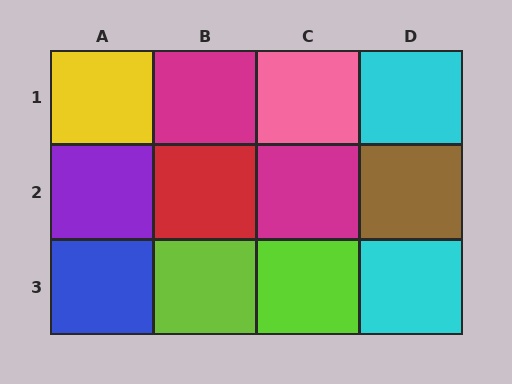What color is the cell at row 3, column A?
Blue.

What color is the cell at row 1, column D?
Cyan.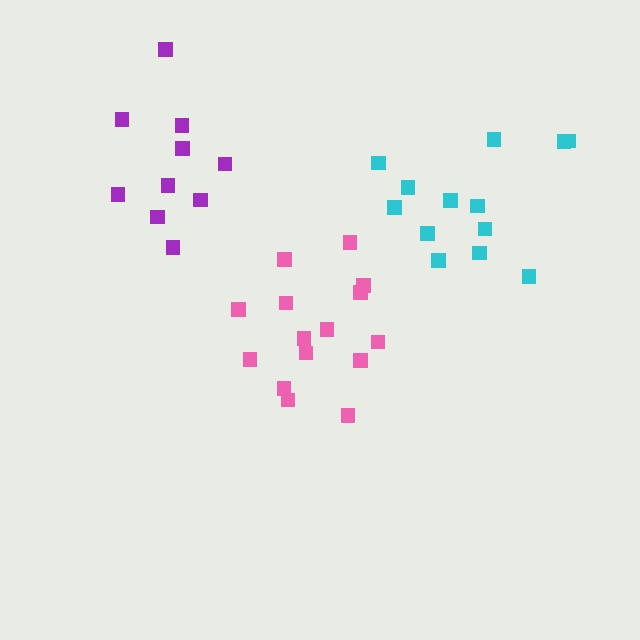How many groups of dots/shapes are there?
There are 3 groups.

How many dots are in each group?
Group 1: 13 dots, Group 2: 10 dots, Group 3: 15 dots (38 total).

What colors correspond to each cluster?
The clusters are colored: cyan, purple, pink.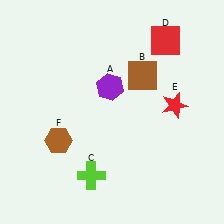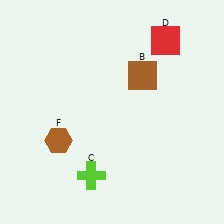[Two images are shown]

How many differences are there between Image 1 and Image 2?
There are 2 differences between the two images.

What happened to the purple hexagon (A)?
The purple hexagon (A) was removed in Image 2. It was in the top-left area of Image 1.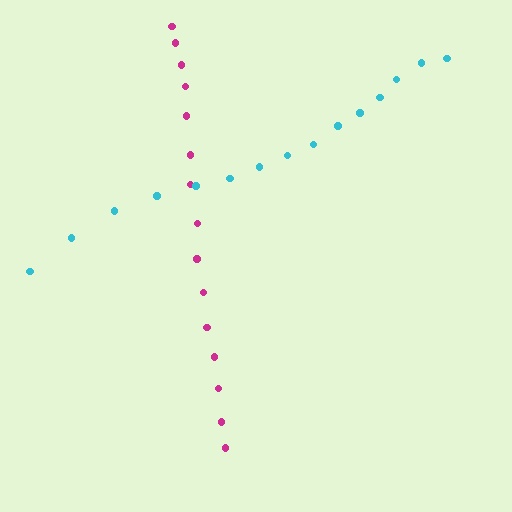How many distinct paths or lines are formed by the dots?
There are 2 distinct paths.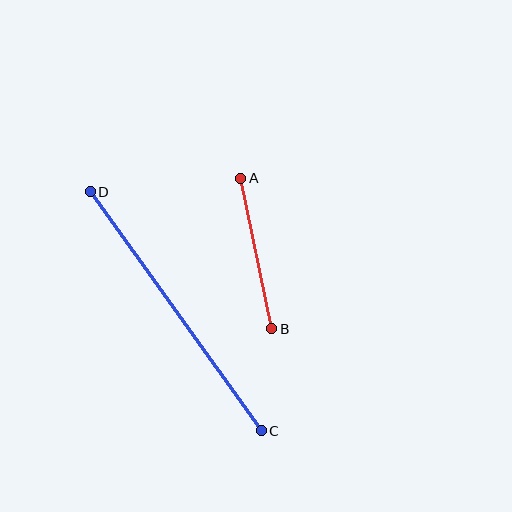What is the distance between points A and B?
The distance is approximately 154 pixels.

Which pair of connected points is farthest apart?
Points C and D are farthest apart.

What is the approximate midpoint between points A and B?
The midpoint is at approximately (256, 253) pixels.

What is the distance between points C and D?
The distance is approximately 294 pixels.